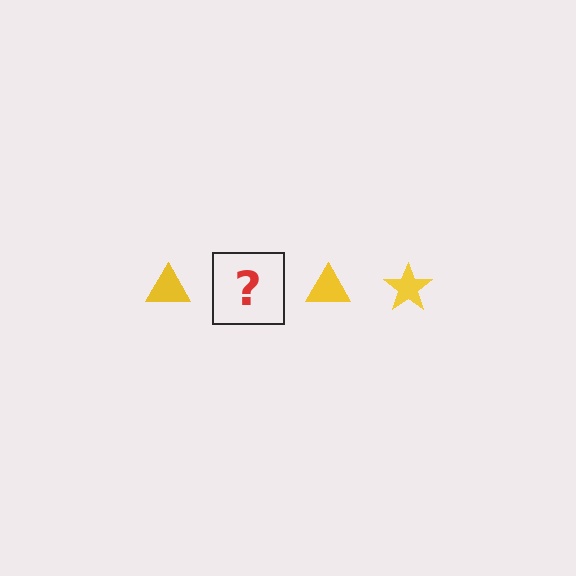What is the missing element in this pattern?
The missing element is a yellow star.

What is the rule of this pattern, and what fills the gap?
The rule is that the pattern cycles through triangle, star shapes in yellow. The gap should be filled with a yellow star.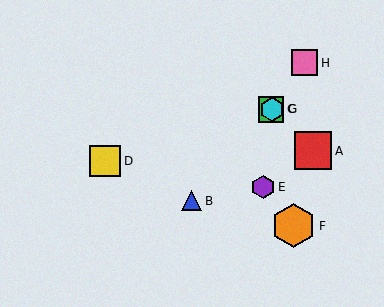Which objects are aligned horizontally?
Objects C, G are aligned horizontally.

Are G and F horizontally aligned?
No, G is at y≈109 and F is at y≈226.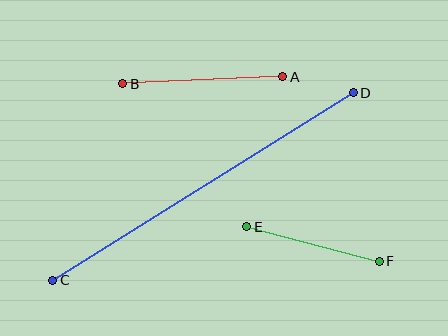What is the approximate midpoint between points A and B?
The midpoint is at approximately (203, 80) pixels.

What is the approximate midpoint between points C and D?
The midpoint is at approximately (203, 186) pixels.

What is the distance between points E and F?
The distance is approximately 137 pixels.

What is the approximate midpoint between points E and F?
The midpoint is at approximately (313, 244) pixels.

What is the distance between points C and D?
The distance is approximately 354 pixels.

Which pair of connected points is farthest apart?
Points C and D are farthest apart.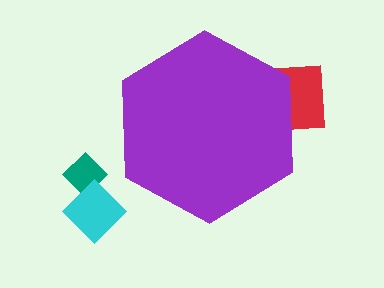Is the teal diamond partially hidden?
No, the teal diamond is fully visible.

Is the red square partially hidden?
Yes, the red square is partially hidden behind the purple hexagon.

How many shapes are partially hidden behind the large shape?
1 shape is partially hidden.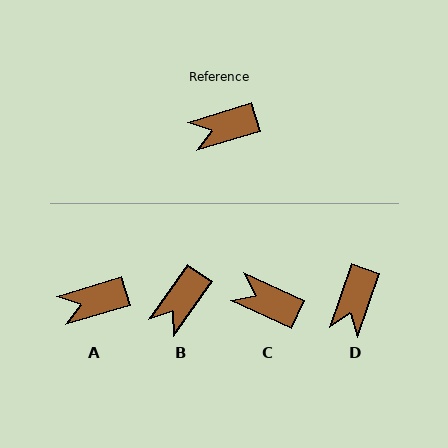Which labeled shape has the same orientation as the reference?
A.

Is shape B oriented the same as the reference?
No, it is off by about 38 degrees.